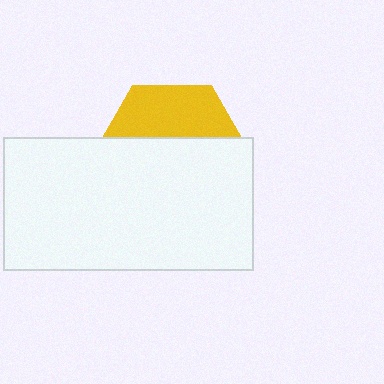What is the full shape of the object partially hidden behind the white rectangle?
The partially hidden object is a yellow hexagon.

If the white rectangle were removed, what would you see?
You would see the complete yellow hexagon.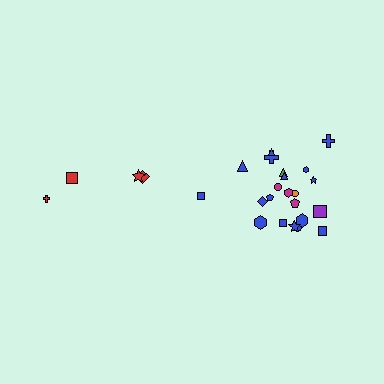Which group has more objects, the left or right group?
The right group.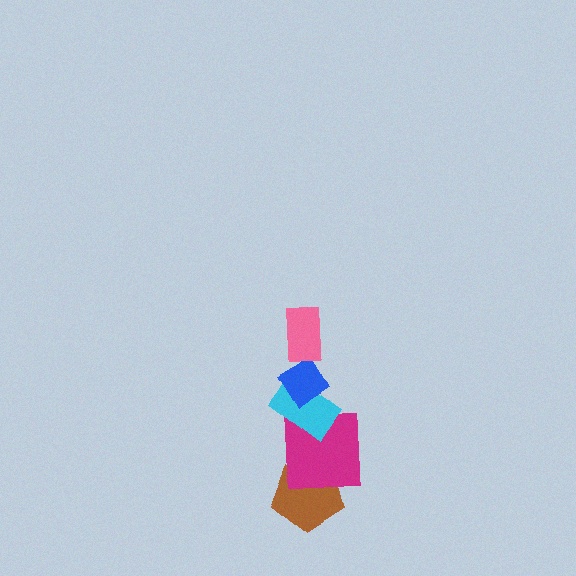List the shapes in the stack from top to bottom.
From top to bottom: the pink rectangle, the blue diamond, the cyan rectangle, the magenta square, the brown pentagon.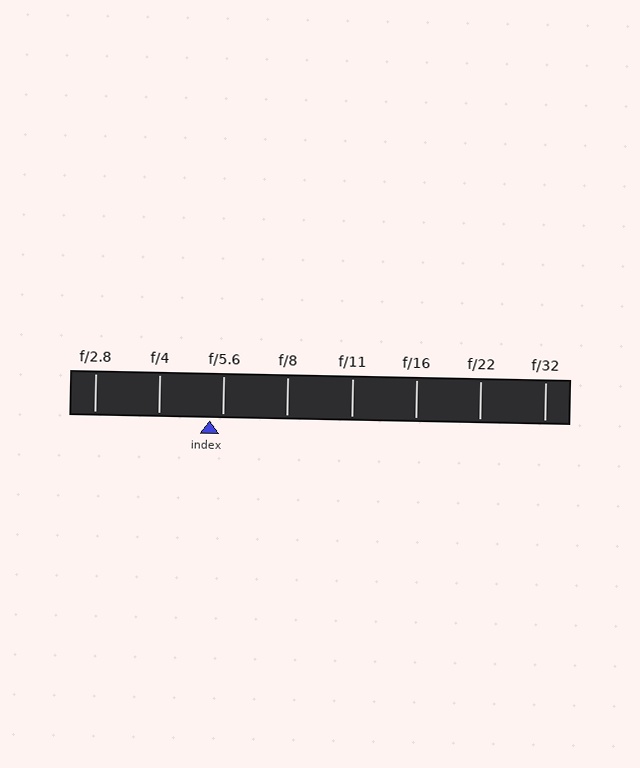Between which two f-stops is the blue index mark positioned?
The index mark is between f/4 and f/5.6.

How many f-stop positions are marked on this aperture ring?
There are 8 f-stop positions marked.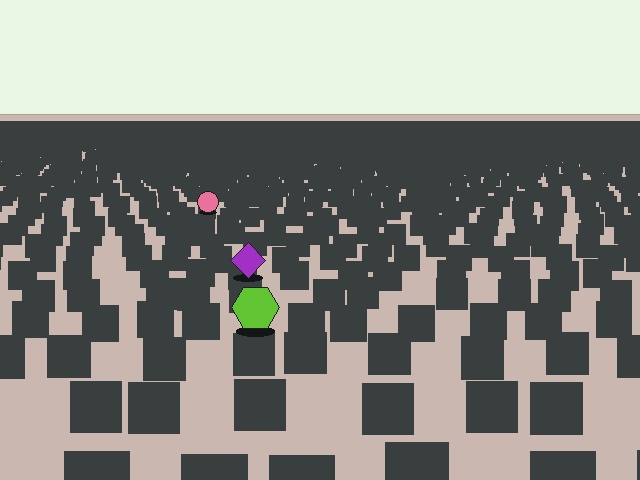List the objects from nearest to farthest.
From nearest to farthest: the lime hexagon, the purple diamond, the pink circle.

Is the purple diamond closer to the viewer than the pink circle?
Yes. The purple diamond is closer — you can tell from the texture gradient: the ground texture is coarser near it.